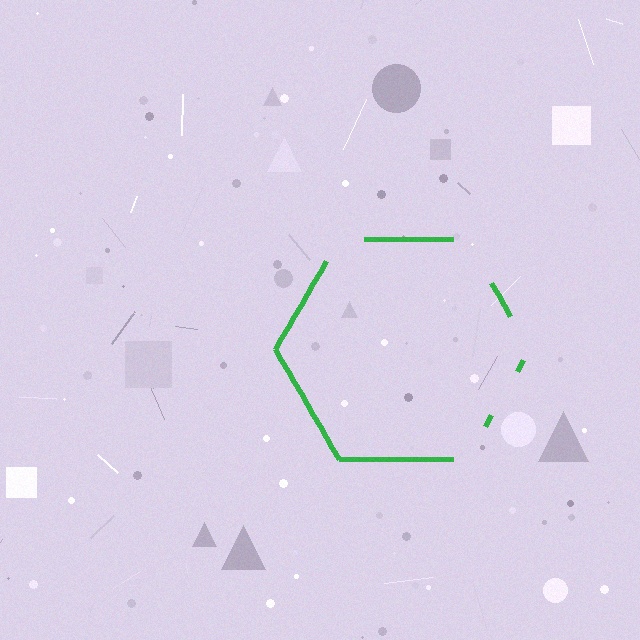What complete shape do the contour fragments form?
The contour fragments form a hexagon.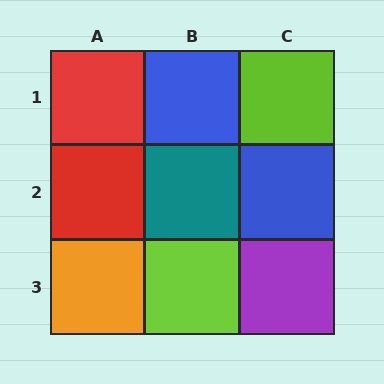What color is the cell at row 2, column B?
Teal.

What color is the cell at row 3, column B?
Lime.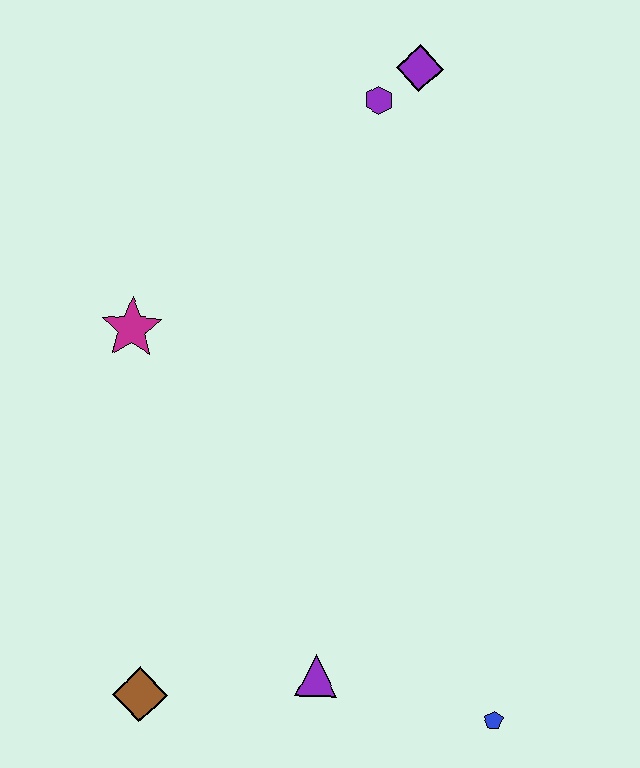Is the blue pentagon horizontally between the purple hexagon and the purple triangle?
No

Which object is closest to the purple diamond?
The purple hexagon is closest to the purple diamond.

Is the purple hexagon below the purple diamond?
Yes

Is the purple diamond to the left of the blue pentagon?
Yes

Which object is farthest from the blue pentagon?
The purple diamond is farthest from the blue pentagon.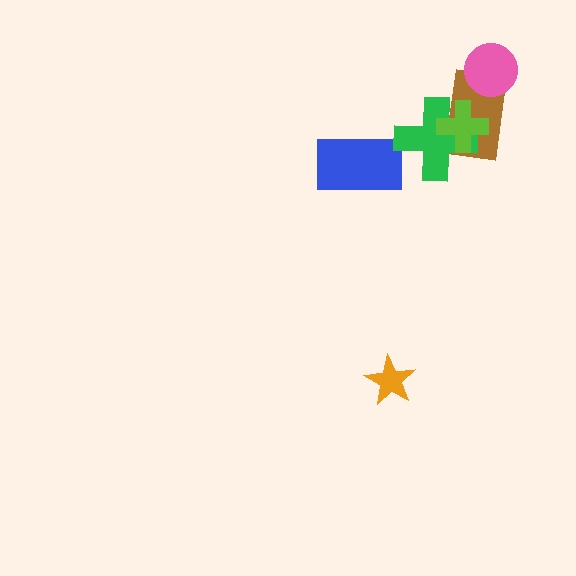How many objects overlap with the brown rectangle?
3 objects overlap with the brown rectangle.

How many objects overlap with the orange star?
0 objects overlap with the orange star.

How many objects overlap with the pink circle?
1 object overlaps with the pink circle.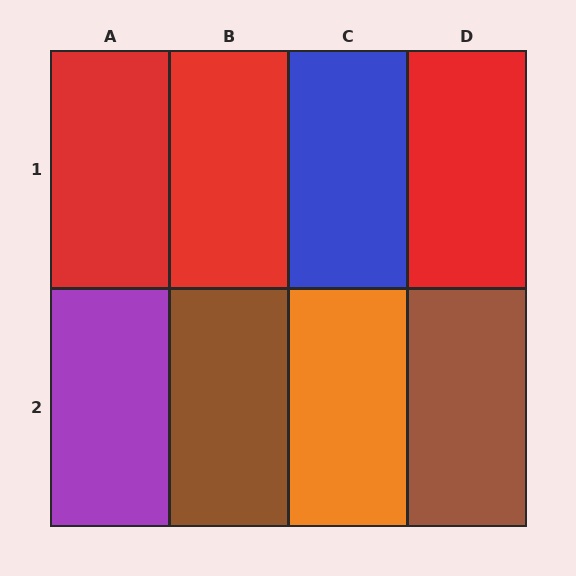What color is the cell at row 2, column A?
Purple.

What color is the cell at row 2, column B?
Brown.